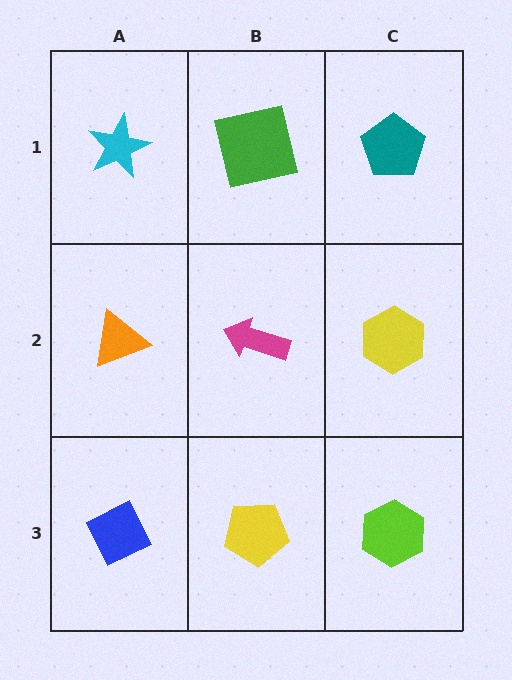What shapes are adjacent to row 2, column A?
A cyan star (row 1, column A), a blue diamond (row 3, column A), a magenta arrow (row 2, column B).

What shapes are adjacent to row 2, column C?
A teal pentagon (row 1, column C), a lime hexagon (row 3, column C), a magenta arrow (row 2, column B).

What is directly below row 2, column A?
A blue diamond.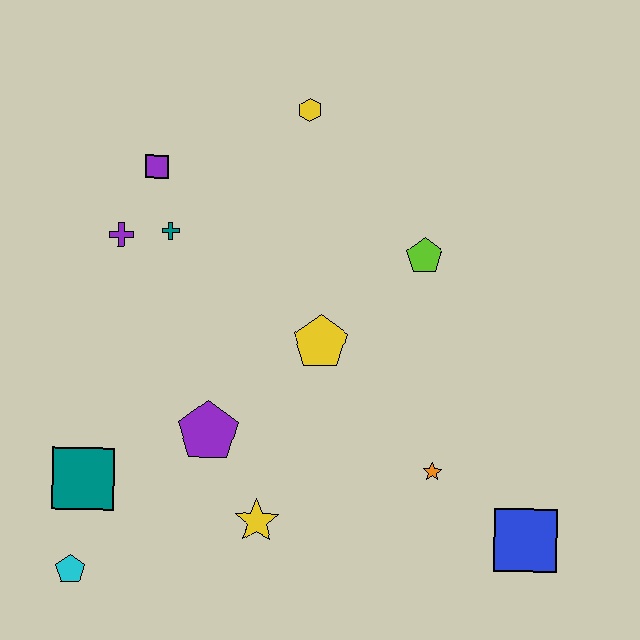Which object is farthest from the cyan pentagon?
The yellow hexagon is farthest from the cyan pentagon.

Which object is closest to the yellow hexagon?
The purple square is closest to the yellow hexagon.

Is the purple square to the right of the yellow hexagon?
No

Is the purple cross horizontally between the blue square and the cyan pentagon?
Yes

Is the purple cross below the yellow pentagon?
No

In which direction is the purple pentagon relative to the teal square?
The purple pentagon is to the right of the teal square.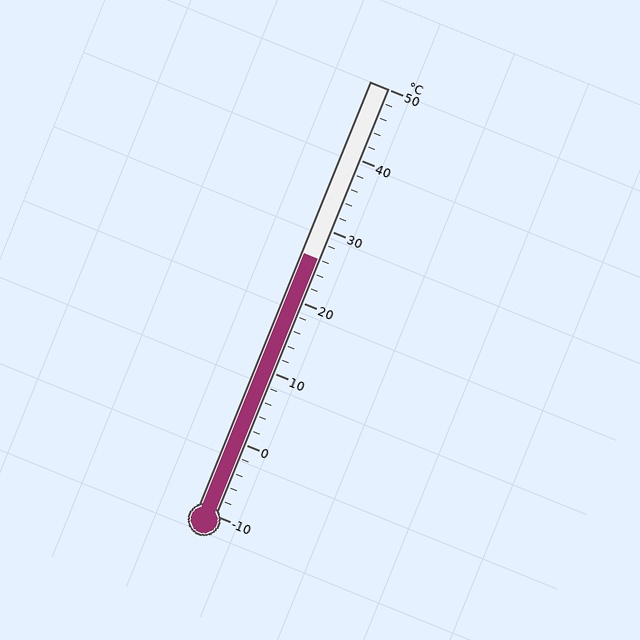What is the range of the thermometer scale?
The thermometer scale ranges from -10°C to 50°C.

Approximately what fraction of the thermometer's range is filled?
The thermometer is filled to approximately 60% of its range.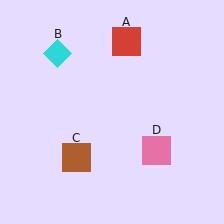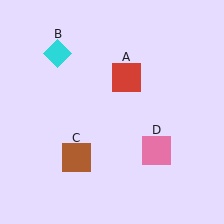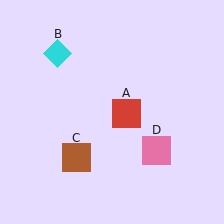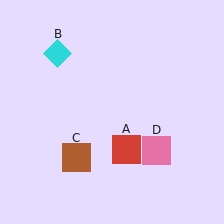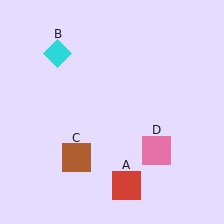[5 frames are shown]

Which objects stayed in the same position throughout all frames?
Cyan diamond (object B) and brown square (object C) and pink square (object D) remained stationary.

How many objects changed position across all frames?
1 object changed position: red square (object A).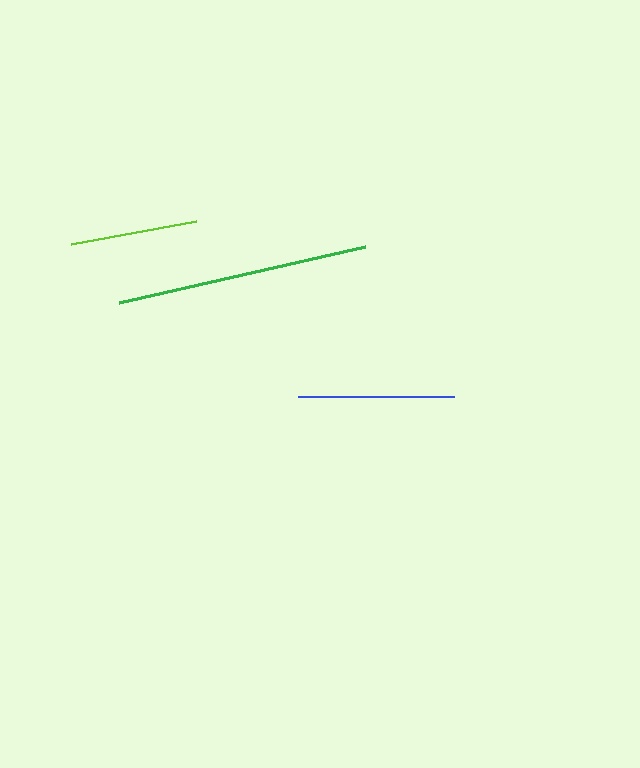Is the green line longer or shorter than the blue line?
The green line is longer than the blue line.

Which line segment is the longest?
The green line is the longest at approximately 252 pixels.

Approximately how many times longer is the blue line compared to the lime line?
The blue line is approximately 1.2 times the length of the lime line.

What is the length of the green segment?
The green segment is approximately 252 pixels long.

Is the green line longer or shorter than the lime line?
The green line is longer than the lime line.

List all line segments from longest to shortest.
From longest to shortest: green, blue, lime.